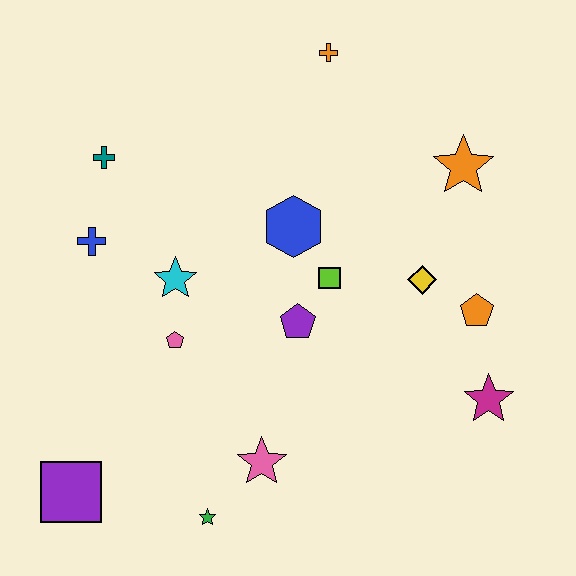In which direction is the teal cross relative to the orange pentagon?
The teal cross is to the left of the orange pentagon.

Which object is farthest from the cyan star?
The magenta star is farthest from the cyan star.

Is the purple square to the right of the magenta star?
No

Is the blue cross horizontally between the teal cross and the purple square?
Yes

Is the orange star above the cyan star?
Yes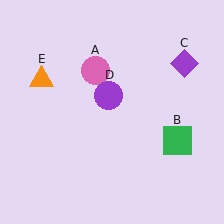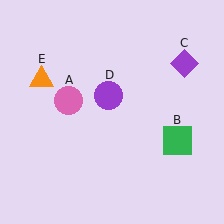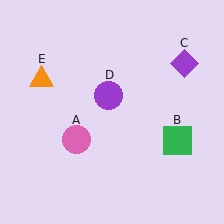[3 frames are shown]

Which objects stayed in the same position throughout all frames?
Green square (object B) and purple diamond (object C) and purple circle (object D) and orange triangle (object E) remained stationary.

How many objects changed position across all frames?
1 object changed position: pink circle (object A).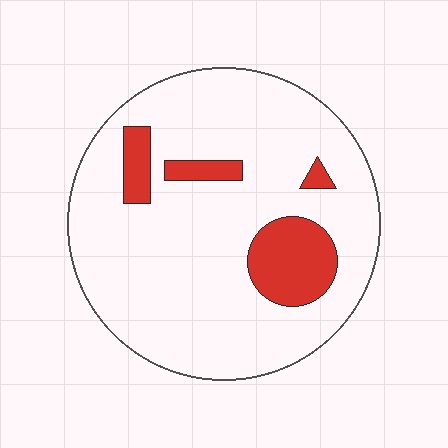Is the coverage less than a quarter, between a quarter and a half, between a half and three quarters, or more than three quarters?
Less than a quarter.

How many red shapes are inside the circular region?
4.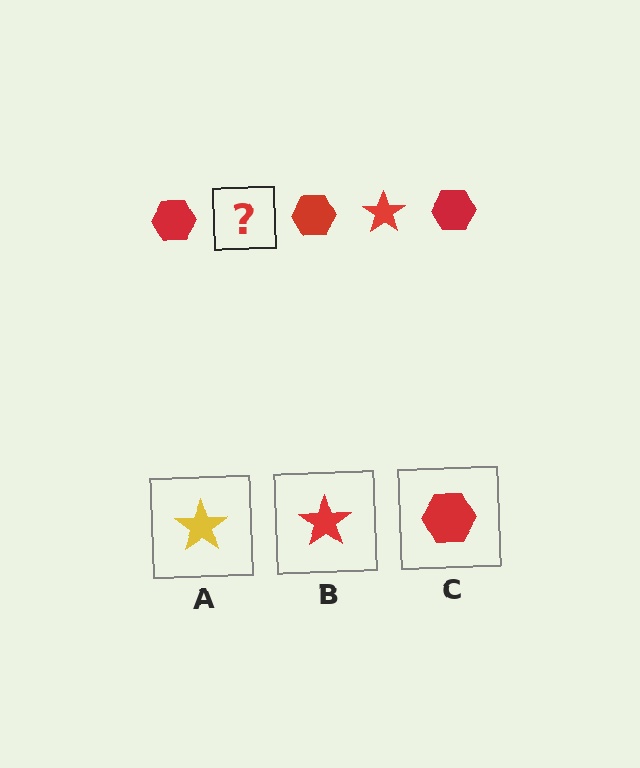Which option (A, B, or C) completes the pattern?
B.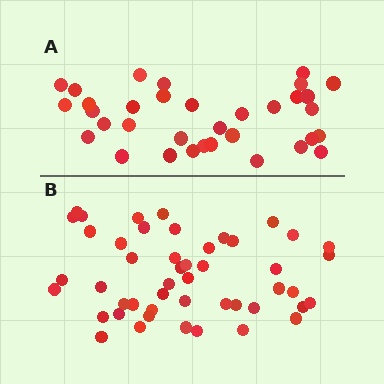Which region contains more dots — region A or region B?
Region B (the bottom region) has more dots.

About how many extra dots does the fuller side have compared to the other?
Region B has approximately 15 more dots than region A.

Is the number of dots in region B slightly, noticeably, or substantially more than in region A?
Region B has noticeably more, but not dramatically so. The ratio is roughly 1.4 to 1.